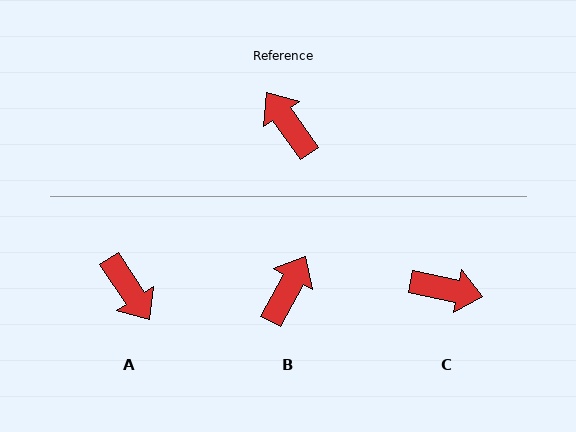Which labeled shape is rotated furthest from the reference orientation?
A, about 178 degrees away.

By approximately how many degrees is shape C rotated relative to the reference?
Approximately 136 degrees clockwise.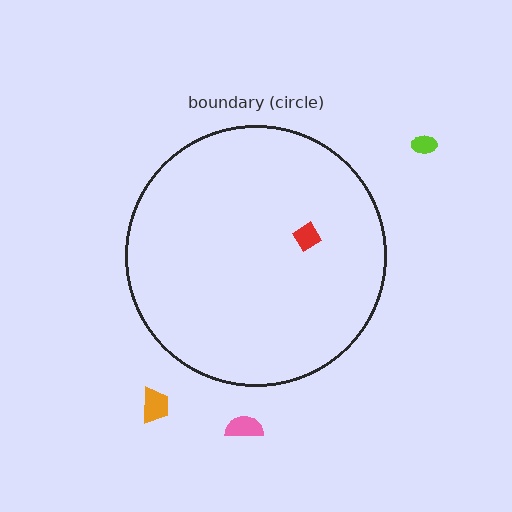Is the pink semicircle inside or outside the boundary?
Outside.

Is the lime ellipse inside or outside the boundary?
Outside.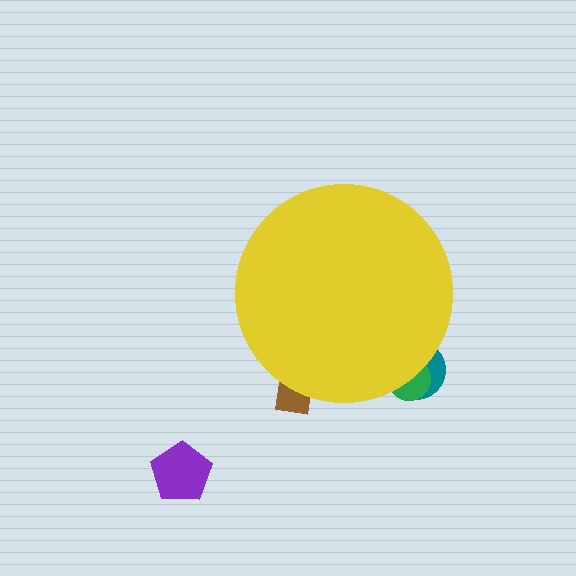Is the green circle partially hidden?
Yes, the green circle is partially hidden behind the yellow circle.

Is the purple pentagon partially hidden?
No, the purple pentagon is fully visible.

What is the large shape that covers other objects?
A yellow circle.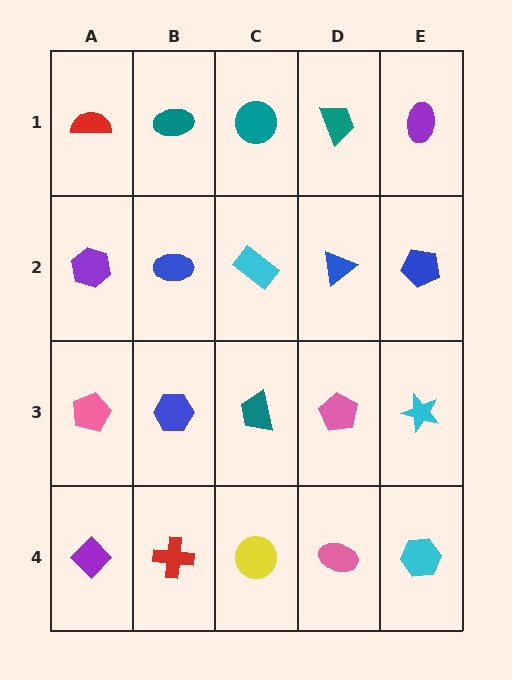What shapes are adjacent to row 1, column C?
A cyan rectangle (row 2, column C), a teal ellipse (row 1, column B), a teal trapezoid (row 1, column D).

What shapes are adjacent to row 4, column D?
A pink pentagon (row 3, column D), a yellow circle (row 4, column C), a cyan hexagon (row 4, column E).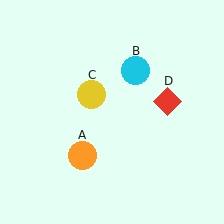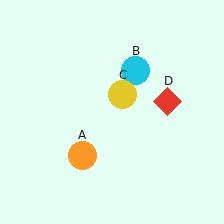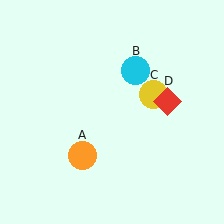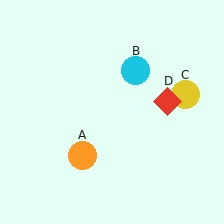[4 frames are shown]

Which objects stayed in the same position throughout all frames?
Orange circle (object A) and cyan circle (object B) and red diamond (object D) remained stationary.